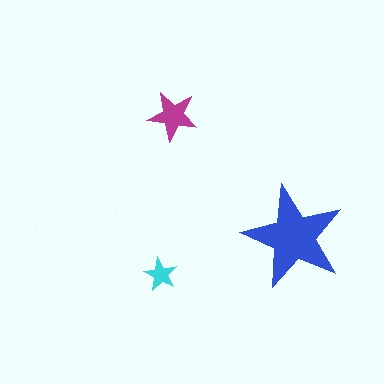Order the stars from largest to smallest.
the blue one, the magenta one, the cyan one.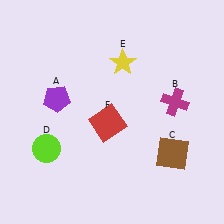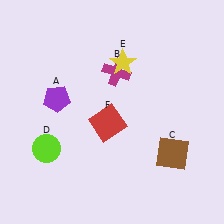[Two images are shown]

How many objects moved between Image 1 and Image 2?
1 object moved between the two images.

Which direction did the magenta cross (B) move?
The magenta cross (B) moved left.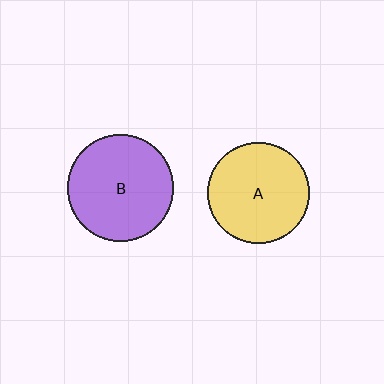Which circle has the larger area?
Circle B (purple).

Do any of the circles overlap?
No, none of the circles overlap.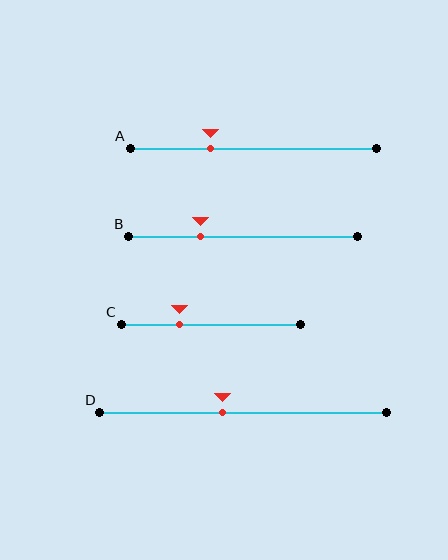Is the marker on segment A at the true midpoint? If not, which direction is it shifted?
No, the marker on segment A is shifted to the left by about 18% of the segment length.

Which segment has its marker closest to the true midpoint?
Segment D has its marker closest to the true midpoint.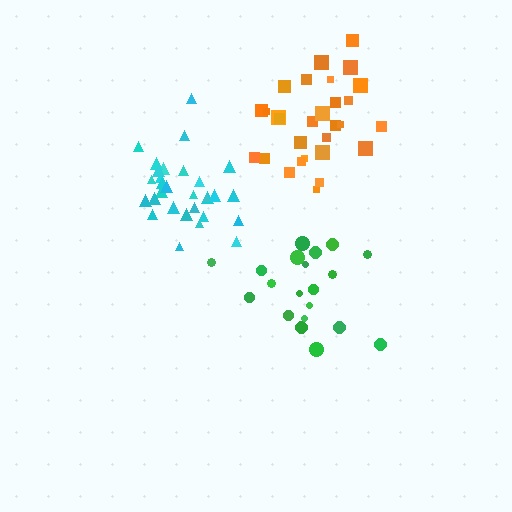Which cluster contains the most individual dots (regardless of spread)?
Cyan (30).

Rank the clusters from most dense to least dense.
cyan, green, orange.